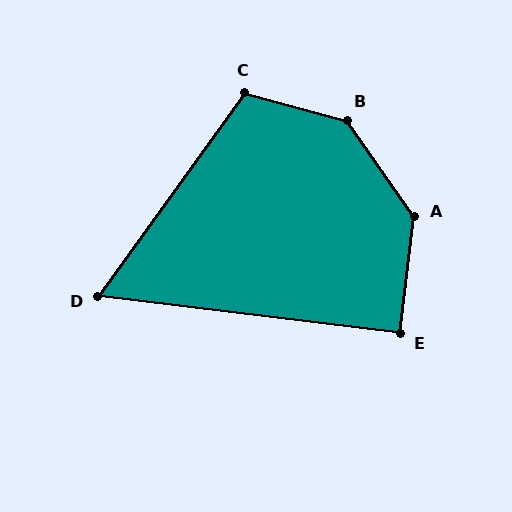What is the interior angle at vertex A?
Approximately 138 degrees (obtuse).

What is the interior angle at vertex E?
Approximately 90 degrees (approximately right).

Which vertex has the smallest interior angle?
D, at approximately 61 degrees.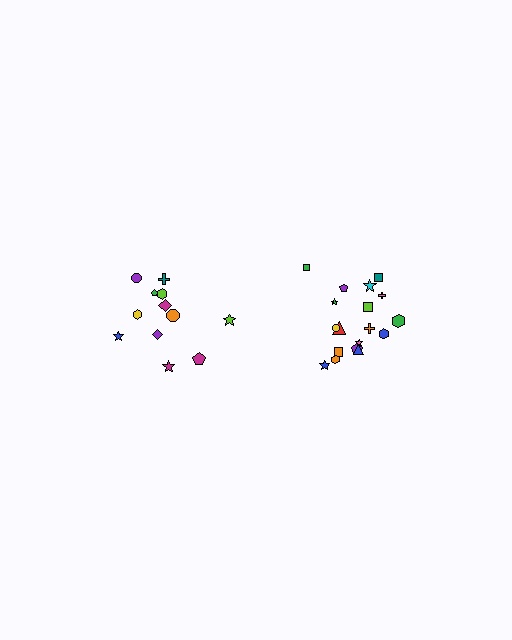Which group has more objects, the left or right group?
The right group.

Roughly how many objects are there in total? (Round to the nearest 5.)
Roughly 30 objects in total.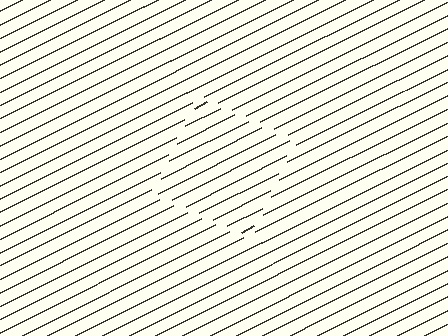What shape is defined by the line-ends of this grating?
An illusory square. The interior of the shape contains the same grating, shifted by half a period — the contour is defined by the phase discontinuity where line-ends from the inner and outer gratings abut.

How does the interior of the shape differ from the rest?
The interior of the shape contains the same grating, shifted by half a period — the contour is defined by the phase discontinuity where line-ends from the inner and outer gratings abut.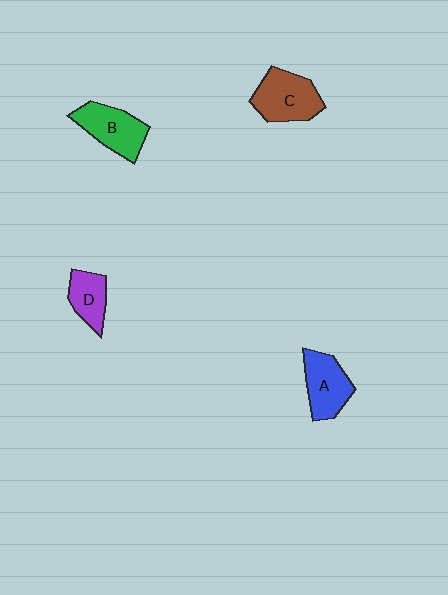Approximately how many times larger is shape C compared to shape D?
Approximately 1.6 times.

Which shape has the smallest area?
Shape D (purple).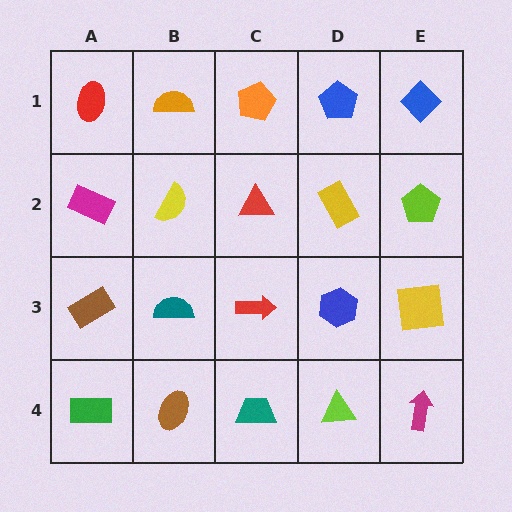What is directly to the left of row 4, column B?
A green rectangle.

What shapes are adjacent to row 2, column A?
A red ellipse (row 1, column A), a brown rectangle (row 3, column A), a yellow semicircle (row 2, column B).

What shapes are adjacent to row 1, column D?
A yellow rectangle (row 2, column D), an orange pentagon (row 1, column C), a blue diamond (row 1, column E).